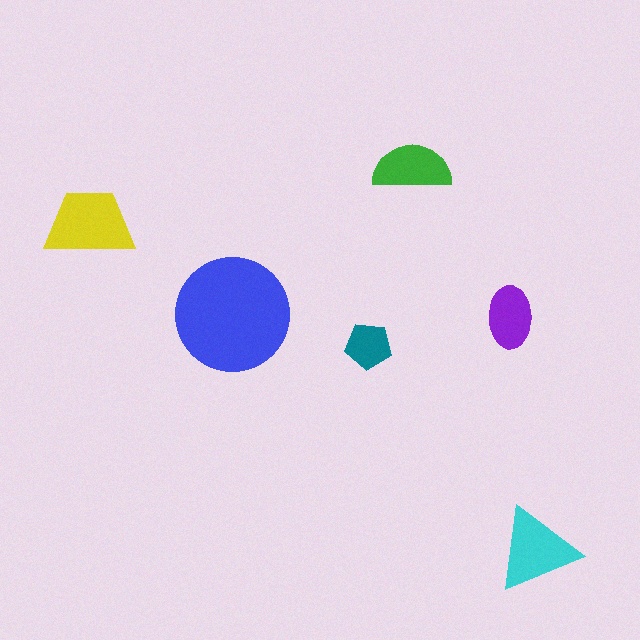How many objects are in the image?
There are 6 objects in the image.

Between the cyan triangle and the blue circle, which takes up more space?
The blue circle.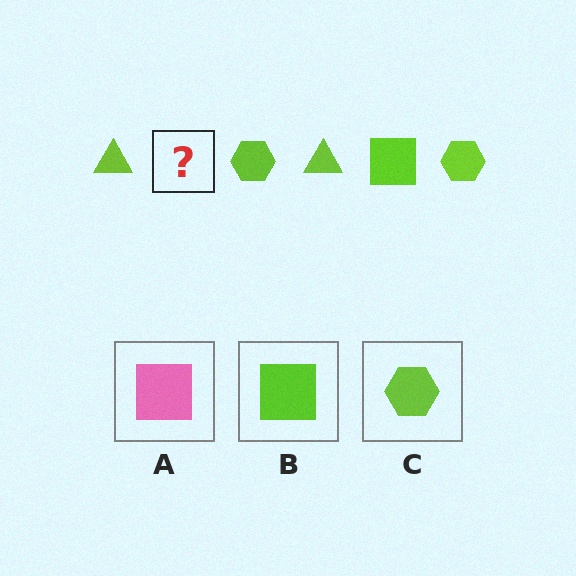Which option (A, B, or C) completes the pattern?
B.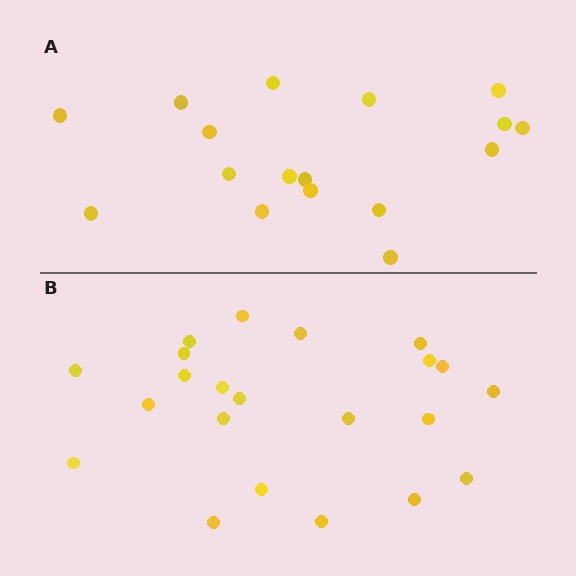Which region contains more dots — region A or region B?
Region B (the bottom region) has more dots.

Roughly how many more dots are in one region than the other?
Region B has about 5 more dots than region A.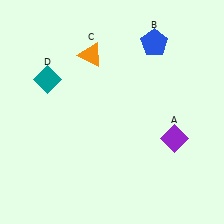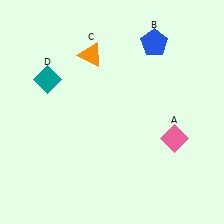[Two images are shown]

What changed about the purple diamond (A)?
In Image 1, A is purple. In Image 2, it changed to pink.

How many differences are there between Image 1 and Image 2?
There is 1 difference between the two images.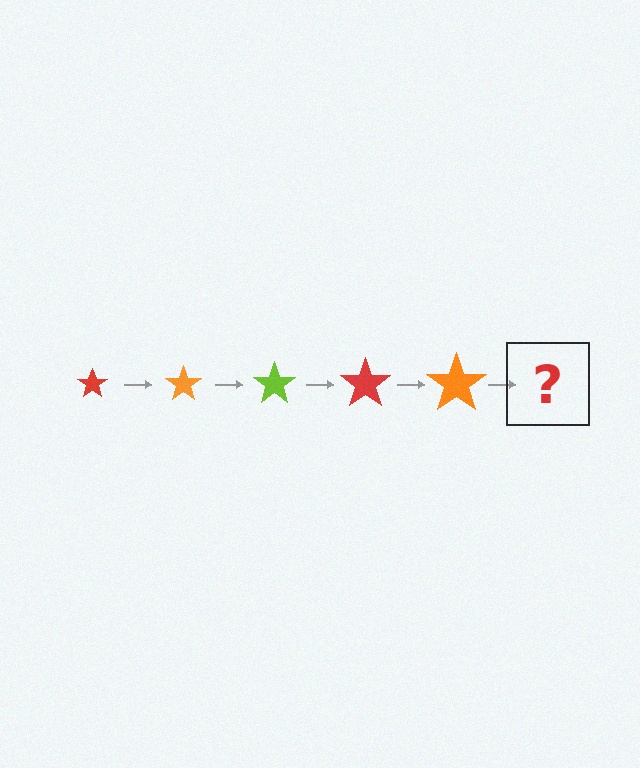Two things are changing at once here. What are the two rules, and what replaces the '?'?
The two rules are that the star grows larger each step and the color cycles through red, orange, and lime. The '?' should be a lime star, larger than the previous one.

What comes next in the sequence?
The next element should be a lime star, larger than the previous one.